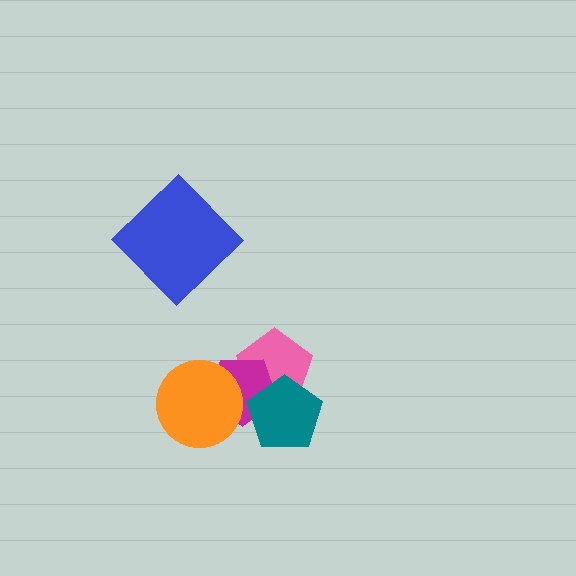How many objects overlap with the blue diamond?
0 objects overlap with the blue diamond.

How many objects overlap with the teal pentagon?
2 objects overlap with the teal pentagon.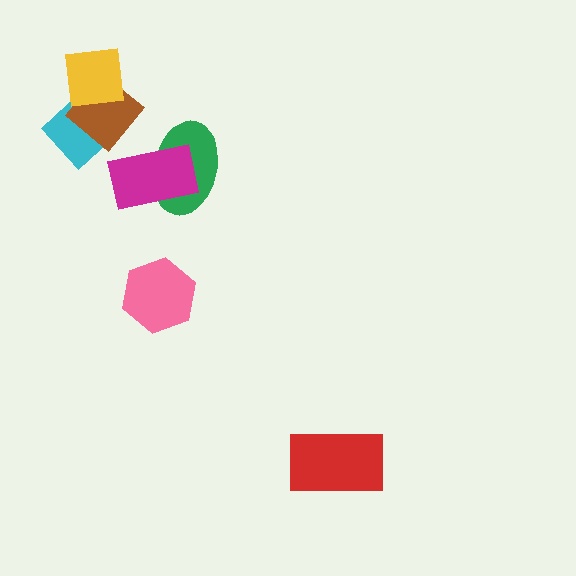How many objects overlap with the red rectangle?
0 objects overlap with the red rectangle.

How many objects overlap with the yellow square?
2 objects overlap with the yellow square.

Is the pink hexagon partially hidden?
No, no other shape covers it.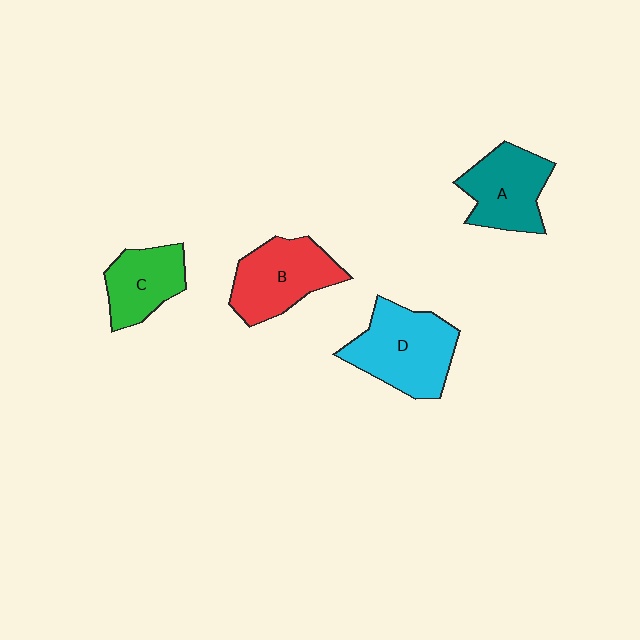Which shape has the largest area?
Shape D (cyan).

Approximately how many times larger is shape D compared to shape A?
Approximately 1.3 times.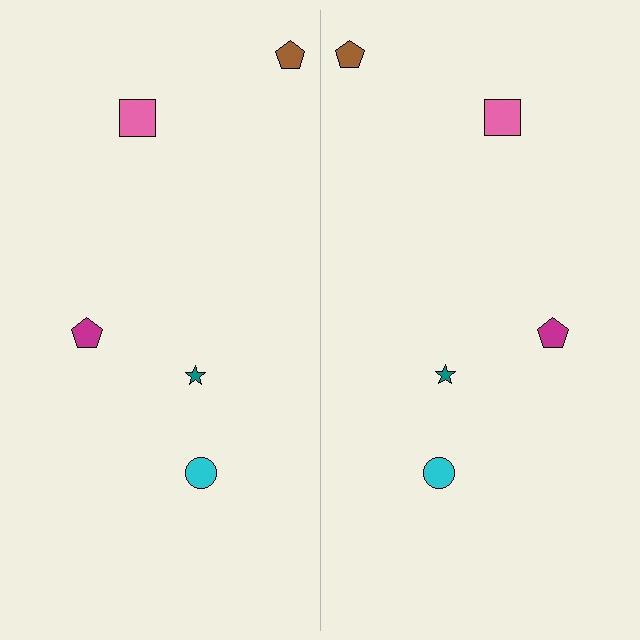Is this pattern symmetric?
Yes, this pattern has bilateral (reflection) symmetry.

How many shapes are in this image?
There are 10 shapes in this image.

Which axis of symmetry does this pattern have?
The pattern has a vertical axis of symmetry running through the center of the image.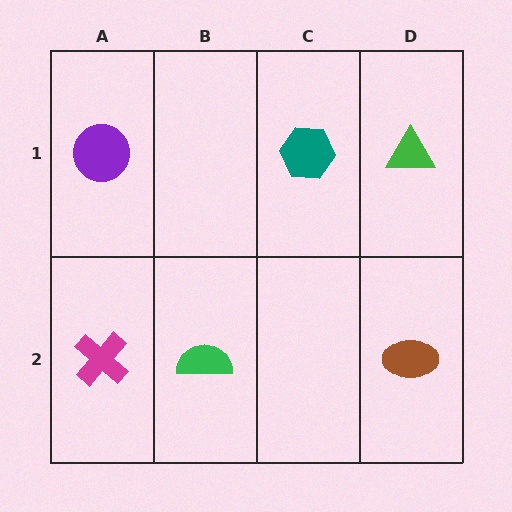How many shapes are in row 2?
3 shapes.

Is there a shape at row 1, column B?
No, that cell is empty.